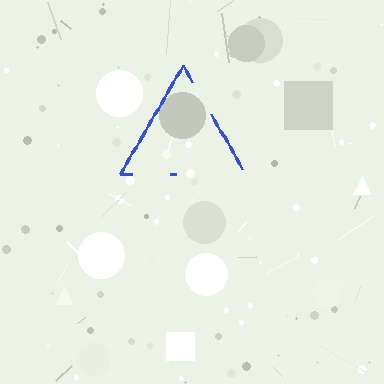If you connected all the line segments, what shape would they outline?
They would outline a triangle.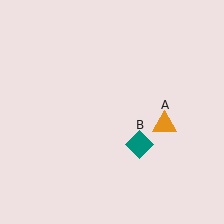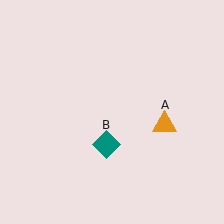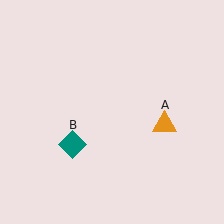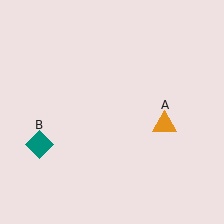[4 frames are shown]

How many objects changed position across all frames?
1 object changed position: teal diamond (object B).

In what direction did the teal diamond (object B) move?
The teal diamond (object B) moved left.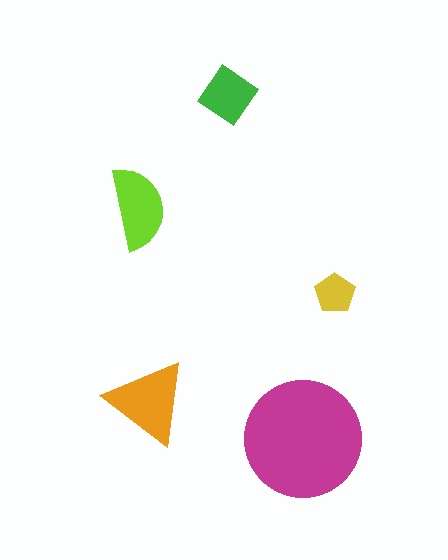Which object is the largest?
The magenta circle.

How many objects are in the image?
There are 5 objects in the image.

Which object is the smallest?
The yellow pentagon.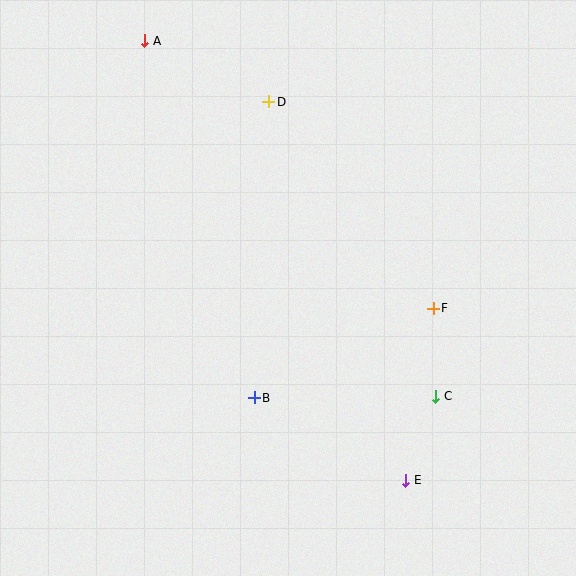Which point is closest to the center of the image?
Point B at (254, 398) is closest to the center.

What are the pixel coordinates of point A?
Point A is at (145, 41).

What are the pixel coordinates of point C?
Point C is at (436, 396).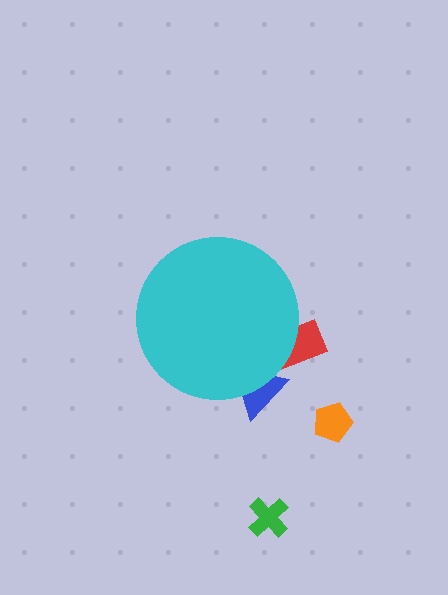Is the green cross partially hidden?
No, the green cross is fully visible.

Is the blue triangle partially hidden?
Yes, the blue triangle is partially hidden behind the cyan circle.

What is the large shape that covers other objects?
A cyan circle.